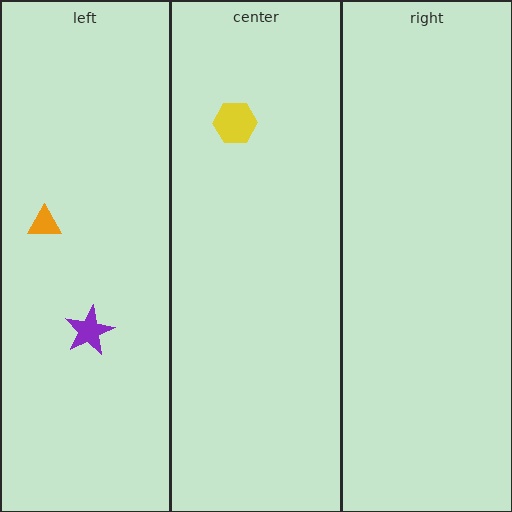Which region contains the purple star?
The left region.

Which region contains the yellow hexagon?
The center region.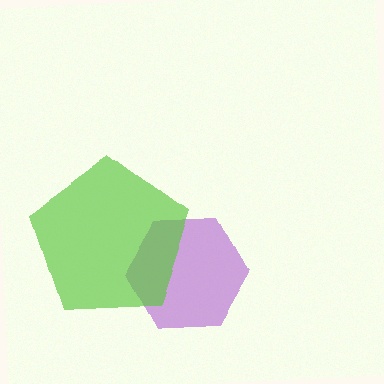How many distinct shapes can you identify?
There are 2 distinct shapes: a purple hexagon, a lime pentagon.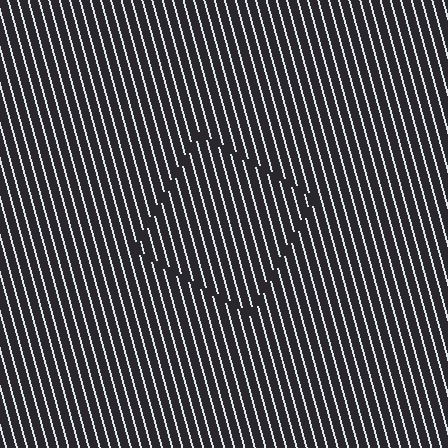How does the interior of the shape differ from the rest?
The interior of the shape contains the same grating, shifted by half a period — the contour is defined by the phase discontinuity where line-ends from the inner and outer gratings abut.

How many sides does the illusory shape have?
4 sides — the line-ends trace a square.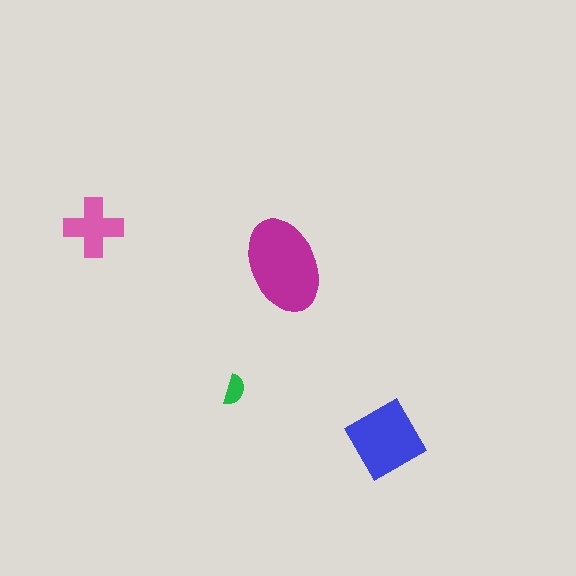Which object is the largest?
The magenta ellipse.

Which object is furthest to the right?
The blue diamond is rightmost.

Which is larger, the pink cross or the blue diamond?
The blue diamond.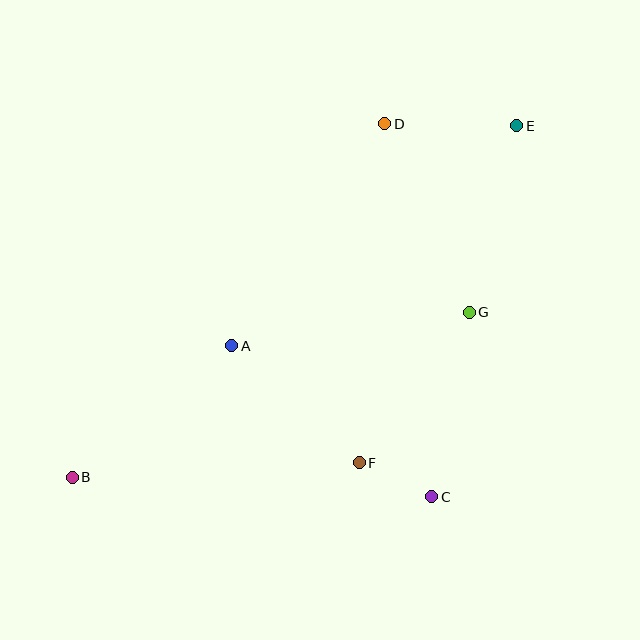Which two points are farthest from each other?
Points B and E are farthest from each other.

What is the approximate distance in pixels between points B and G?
The distance between B and G is approximately 430 pixels.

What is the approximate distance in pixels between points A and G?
The distance between A and G is approximately 240 pixels.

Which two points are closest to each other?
Points C and F are closest to each other.